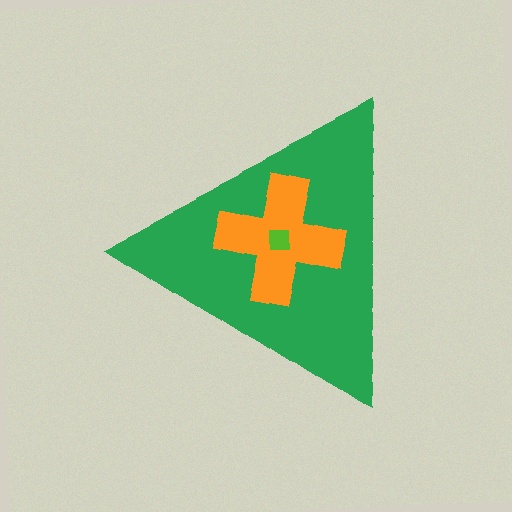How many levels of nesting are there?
3.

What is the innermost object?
The lime square.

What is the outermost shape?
The green triangle.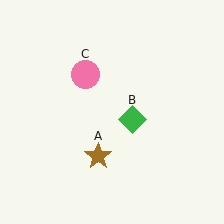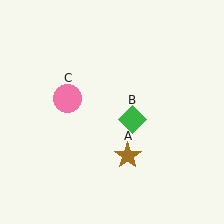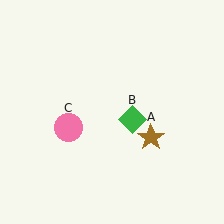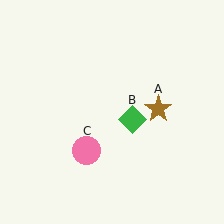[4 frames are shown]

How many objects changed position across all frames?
2 objects changed position: brown star (object A), pink circle (object C).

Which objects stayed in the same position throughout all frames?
Green diamond (object B) remained stationary.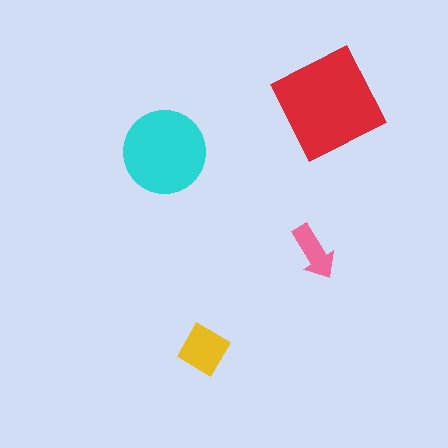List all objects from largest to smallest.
The red square, the cyan circle, the yellow diamond, the pink arrow.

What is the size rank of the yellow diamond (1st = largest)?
3rd.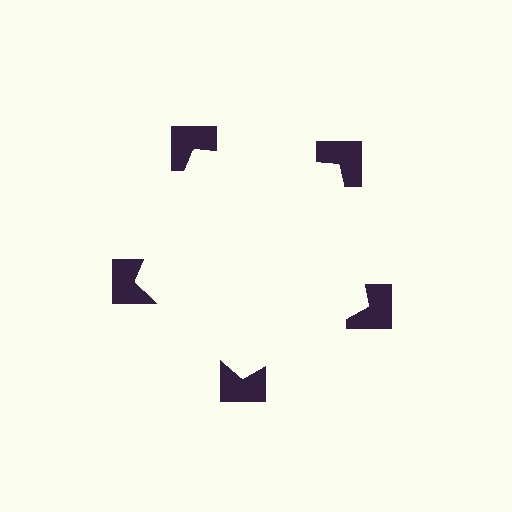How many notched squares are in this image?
There are 5 — one at each vertex of the illusory pentagon.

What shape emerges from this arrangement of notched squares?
An illusory pentagon — its edges are inferred from the aligned wedge cuts in the notched squares, not physically drawn.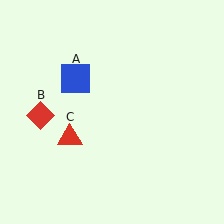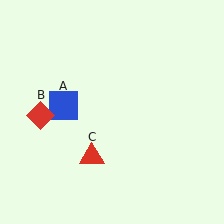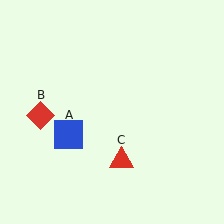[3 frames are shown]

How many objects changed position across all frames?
2 objects changed position: blue square (object A), red triangle (object C).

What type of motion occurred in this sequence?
The blue square (object A), red triangle (object C) rotated counterclockwise around the center of the scene.